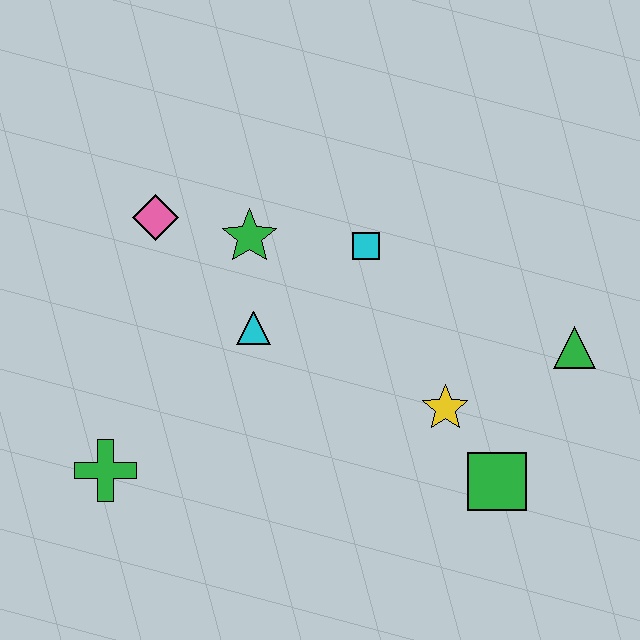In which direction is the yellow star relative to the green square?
The yellow star is above the green square.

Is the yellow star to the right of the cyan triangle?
Yes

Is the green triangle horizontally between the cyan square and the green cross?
No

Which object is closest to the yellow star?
The green square is closest to the yellow star.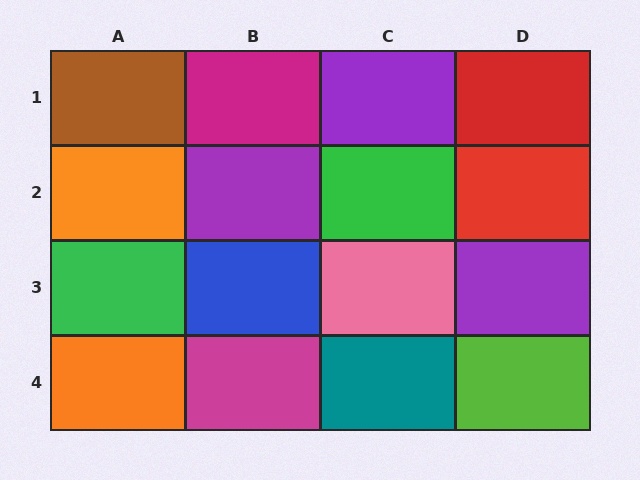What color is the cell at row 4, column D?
Lime.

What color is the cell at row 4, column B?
Magenta.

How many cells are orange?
2 cells are orange.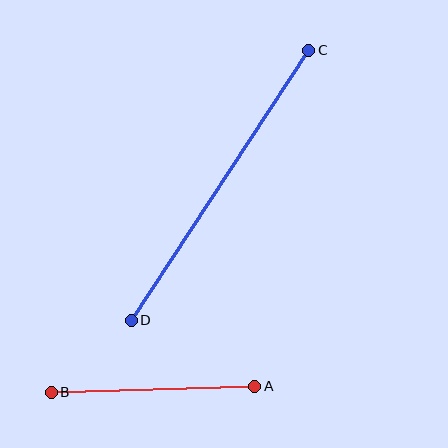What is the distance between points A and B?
The distance is approximately 203 pixels.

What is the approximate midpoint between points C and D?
The midpoint is at approximately (220, 185) pixels.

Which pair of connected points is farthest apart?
Points C and D are farthest apart.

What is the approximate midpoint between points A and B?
The midpoint is at approximately (153, 389) pixels.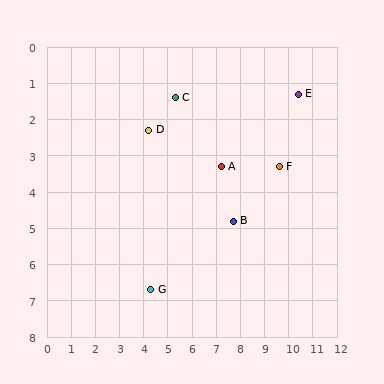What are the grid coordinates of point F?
Point F is at approximately (9.6, 3.3).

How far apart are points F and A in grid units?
Points F and A are about 2.4 grid units apart.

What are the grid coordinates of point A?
Point A is at approximately (7.2, 3.3).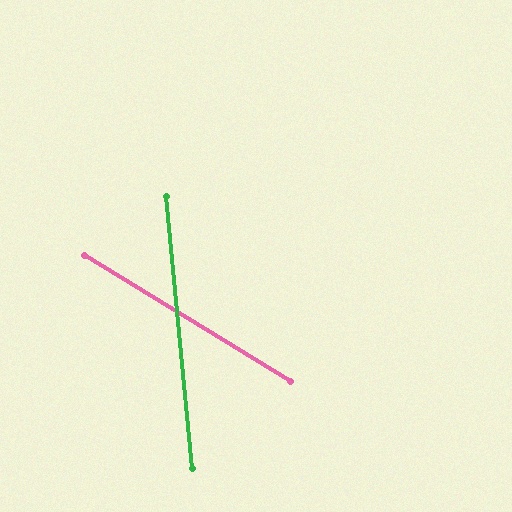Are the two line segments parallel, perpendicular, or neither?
Neither parallel nor perpendicular — they differ by about 53°.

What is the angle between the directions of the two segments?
Approximately 53 degrees.